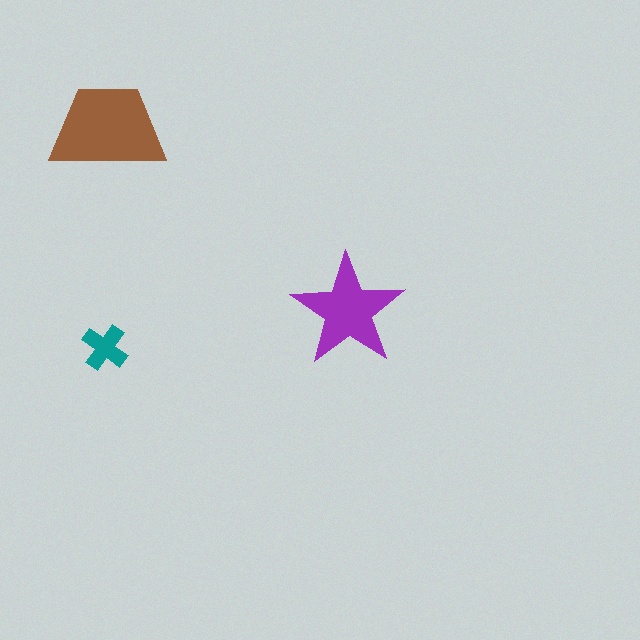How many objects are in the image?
There are 3 objects in the image.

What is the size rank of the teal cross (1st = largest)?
3rd.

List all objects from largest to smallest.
The brown trapezoid, the purple star, the teal cross.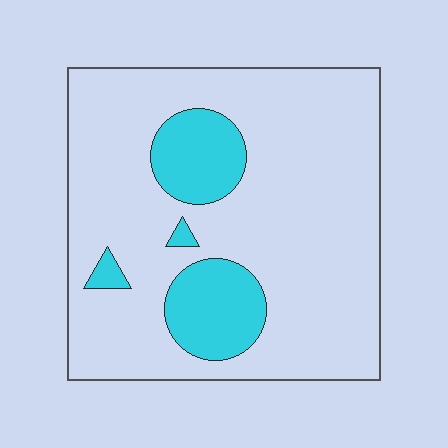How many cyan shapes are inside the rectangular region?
4.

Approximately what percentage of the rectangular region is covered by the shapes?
Approximately 20%.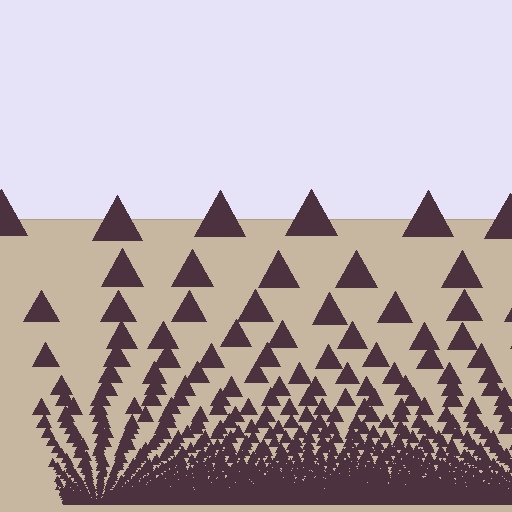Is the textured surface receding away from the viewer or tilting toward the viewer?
The surface appears to tilt toward the viewer. Texture elements get larger and sparser toward the top.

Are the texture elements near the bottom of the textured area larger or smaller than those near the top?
Smaller. The gradient is inverted — elements near the bottom are smaller and denser.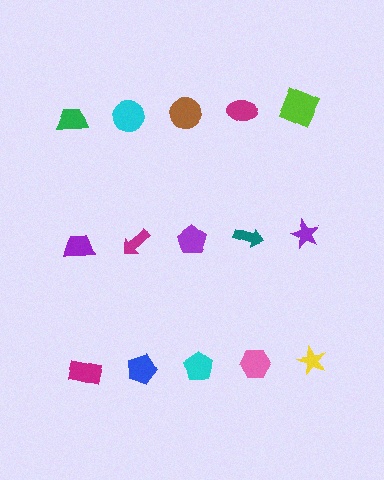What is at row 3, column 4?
A pink hexagon.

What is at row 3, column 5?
A yellow star.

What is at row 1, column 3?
A brown circle.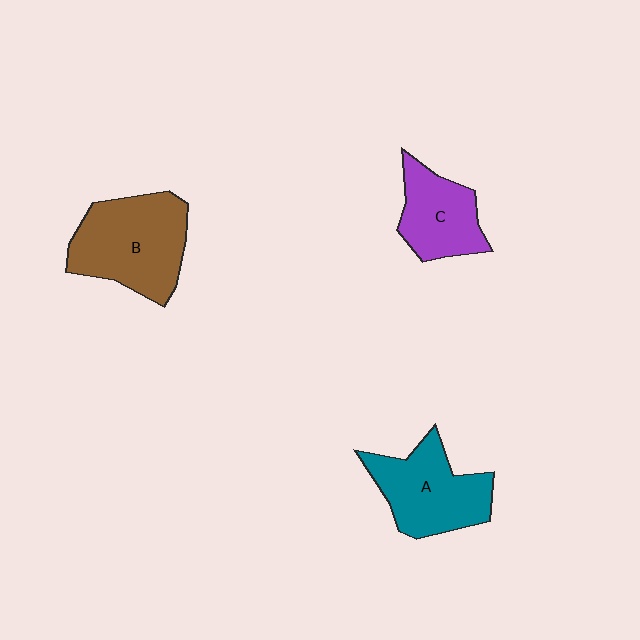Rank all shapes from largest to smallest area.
From largest to smallest: B (brown), A (teal), C (purple).